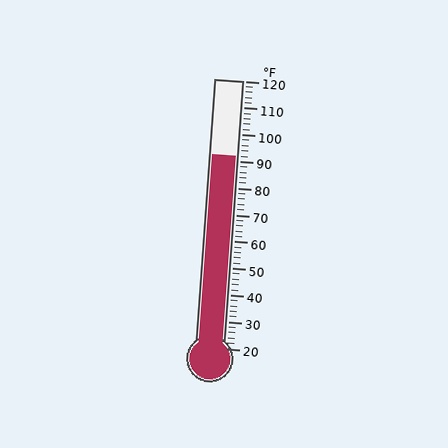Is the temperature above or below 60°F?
The temperature is above 60°F.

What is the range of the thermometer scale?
The thermometer scale ranges from 20°F to 120°F.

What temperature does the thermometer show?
The thermometer shows approximately 92°F.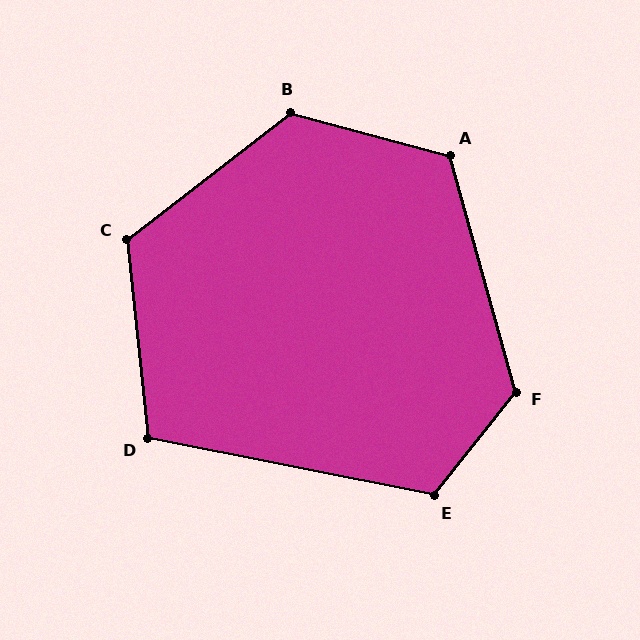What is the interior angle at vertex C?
Approximately 122 degrees (obtuse).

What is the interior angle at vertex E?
Approximately 117 degrees (obtuse).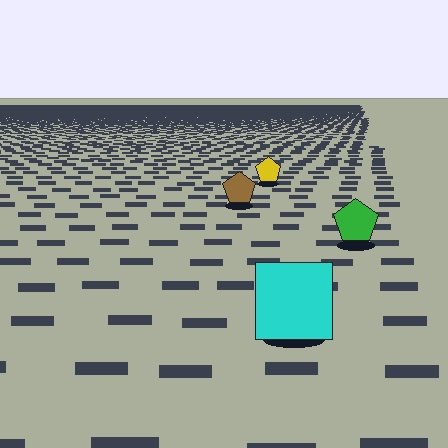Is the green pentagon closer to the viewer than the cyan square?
No. The cyan square is closer — you can tell from the texture gradient: the ground texture is coarser near it.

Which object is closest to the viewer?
The cyan square is closest. The texture marks near it are larger and more spread out.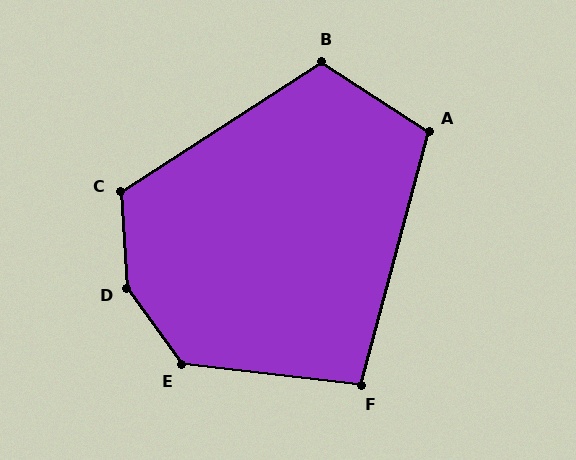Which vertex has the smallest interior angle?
F, at approximately 98 degrees.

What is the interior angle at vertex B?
Approximately 114 degrees (obtuse).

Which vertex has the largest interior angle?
D, at approximately 148 degrees.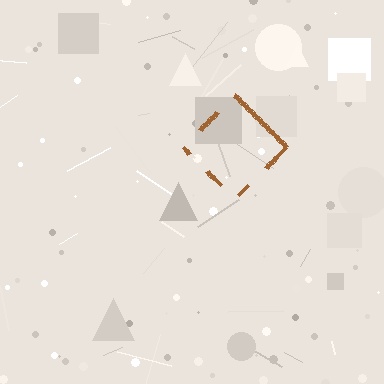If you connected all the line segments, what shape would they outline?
They would outline a diamond.